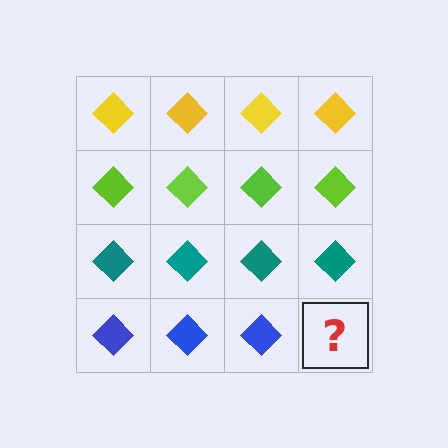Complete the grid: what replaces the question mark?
The question mark should be replaced with a blue diamond.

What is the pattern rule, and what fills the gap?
The rule is that each row has a consistent color. The gap should be filled with a blue diamond.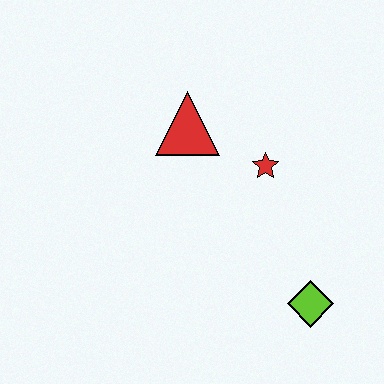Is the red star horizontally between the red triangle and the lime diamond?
Yes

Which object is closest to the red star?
The red triangle is closest to the red star.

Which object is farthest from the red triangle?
The lime diamond is farthest from the red triangle.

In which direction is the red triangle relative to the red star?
The red triangle is to the left of the red star.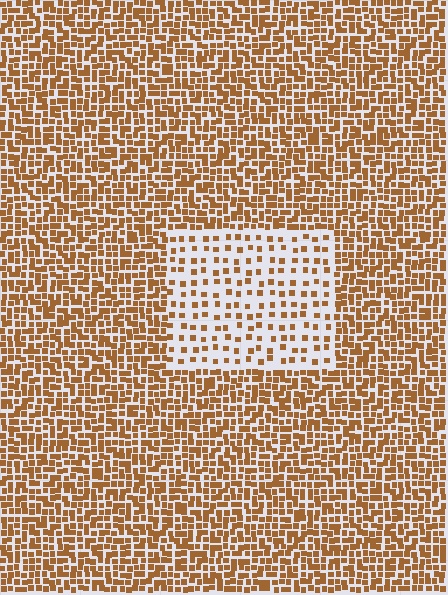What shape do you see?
I see a rectangle.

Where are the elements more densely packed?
The elements are more densely packed outside the rectangle boundary.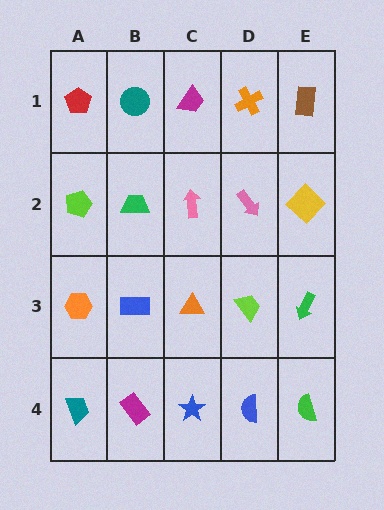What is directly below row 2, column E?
A green arrow.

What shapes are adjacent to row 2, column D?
An orange cross (row 1, column D), a lime trapezoid (row 3, column D), a pink arrow (row 2, column C), a yellow diamond (row 2, column E).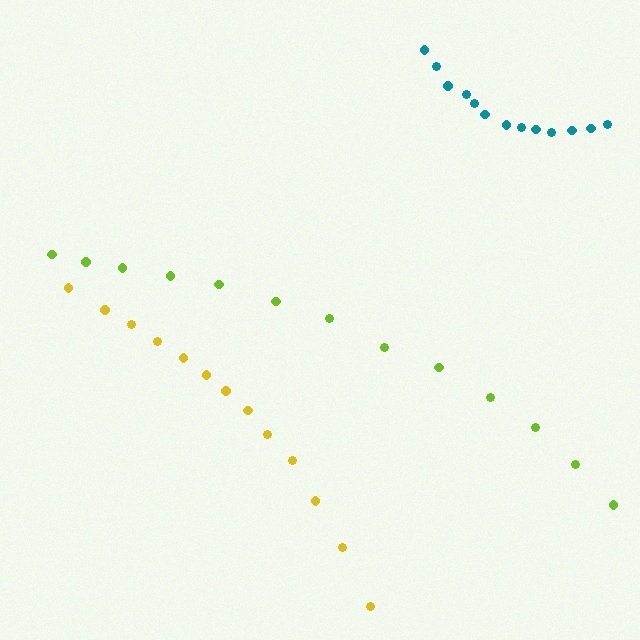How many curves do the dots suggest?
There are 3 distinct paths.